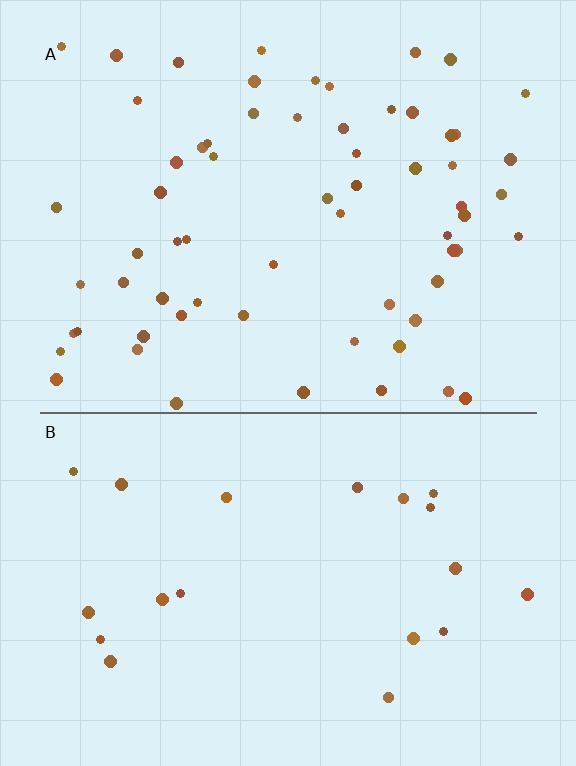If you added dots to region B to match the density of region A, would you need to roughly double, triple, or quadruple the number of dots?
Approximately triple.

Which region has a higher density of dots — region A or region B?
A (the top).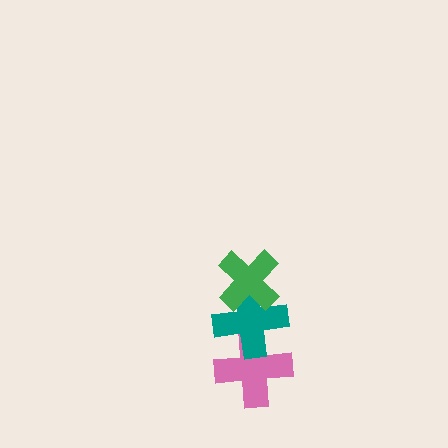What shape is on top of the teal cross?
The green cross is on top of the teal cross.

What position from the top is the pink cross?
The pink cross is 3rd from the top.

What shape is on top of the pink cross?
The teal cross is on top of the pink cross.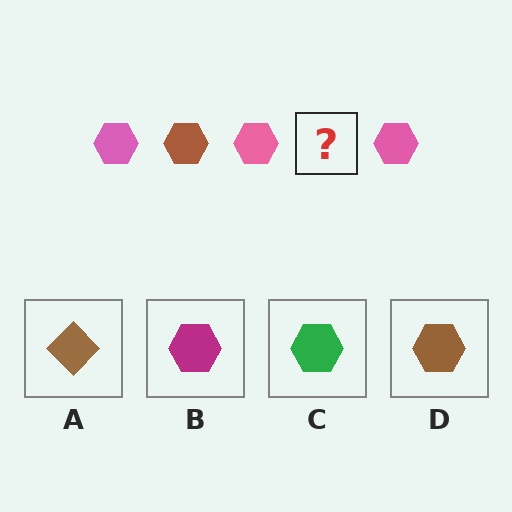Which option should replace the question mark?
Option D.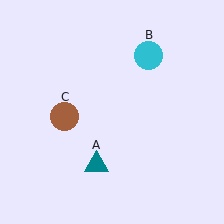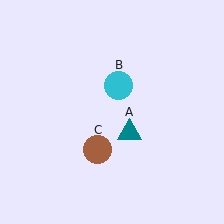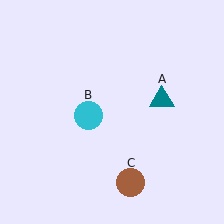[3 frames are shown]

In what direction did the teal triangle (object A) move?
The teal triangle (object A) moved up and to the right.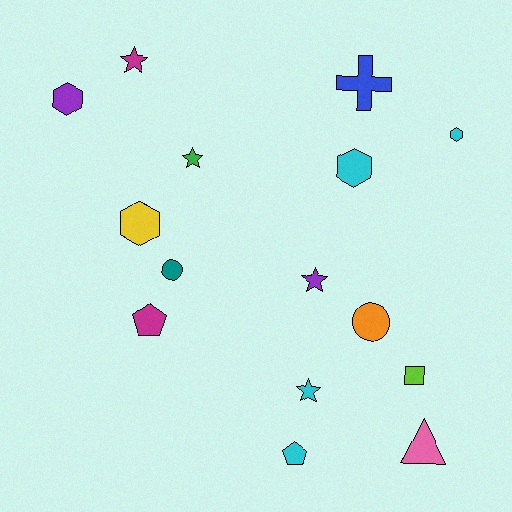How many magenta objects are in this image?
There are 2 magenta objects.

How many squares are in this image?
There is 1 square.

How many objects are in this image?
There are 15 objects.